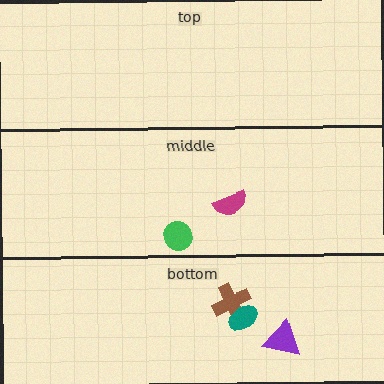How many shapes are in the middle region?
2.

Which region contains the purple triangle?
The bottom region.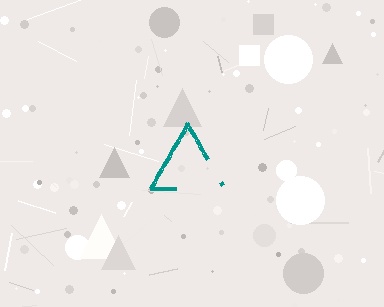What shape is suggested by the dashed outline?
The dashed outline suggests a triangle.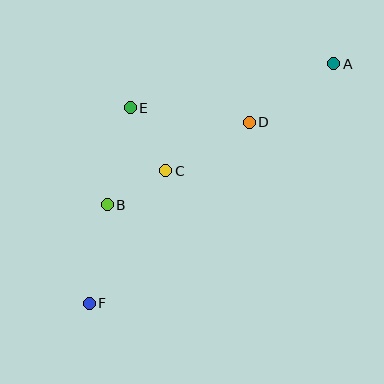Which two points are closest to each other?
Points B and C are closest to each other.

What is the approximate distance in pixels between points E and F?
The distance between E and F is approximately 200 pixels.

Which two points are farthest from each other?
Points A and F are farthest from each other.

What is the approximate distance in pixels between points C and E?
The distance between C and E is approximately 72 pixels.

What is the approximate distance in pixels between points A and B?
The distance between A and B is approximately 267 pixels.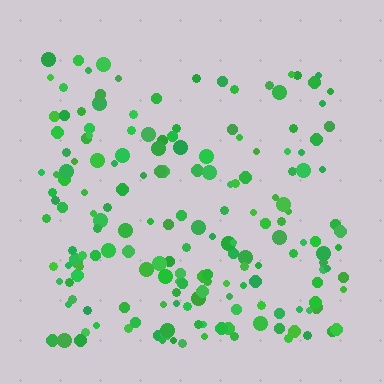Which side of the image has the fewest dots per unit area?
The top.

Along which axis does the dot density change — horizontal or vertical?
Vertical.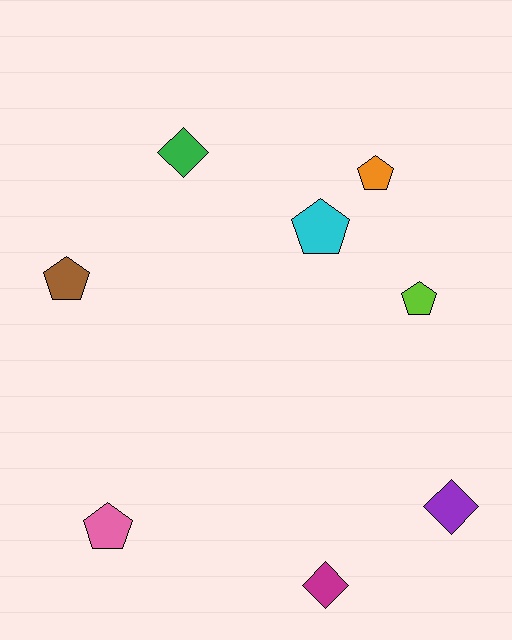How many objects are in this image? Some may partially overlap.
There are 8 objects.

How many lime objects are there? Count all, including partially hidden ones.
There is 1 lime object.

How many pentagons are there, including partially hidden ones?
There are 5 pentagons.